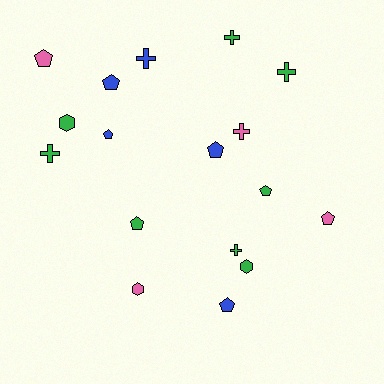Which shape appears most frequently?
Pentagon, with 8 objects.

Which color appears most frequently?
Green, with 8 objects.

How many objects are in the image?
There are 17 objects.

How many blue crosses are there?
There is 1 blue cross.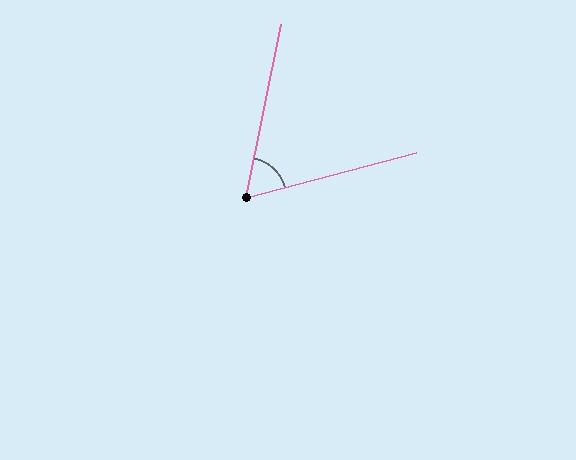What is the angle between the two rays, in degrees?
Approximately 64 degrees.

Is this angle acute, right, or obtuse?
It is acute.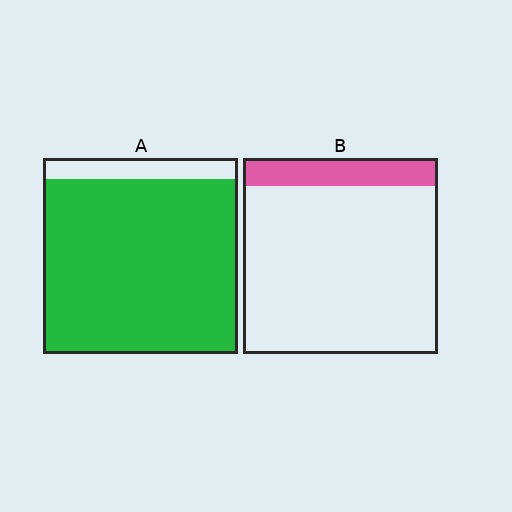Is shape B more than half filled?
No.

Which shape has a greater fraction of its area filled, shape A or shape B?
Shape A.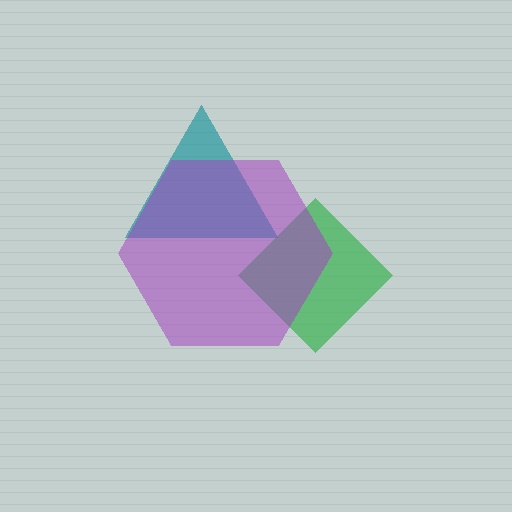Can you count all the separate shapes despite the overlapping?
Yes, there are 3 separate shapes.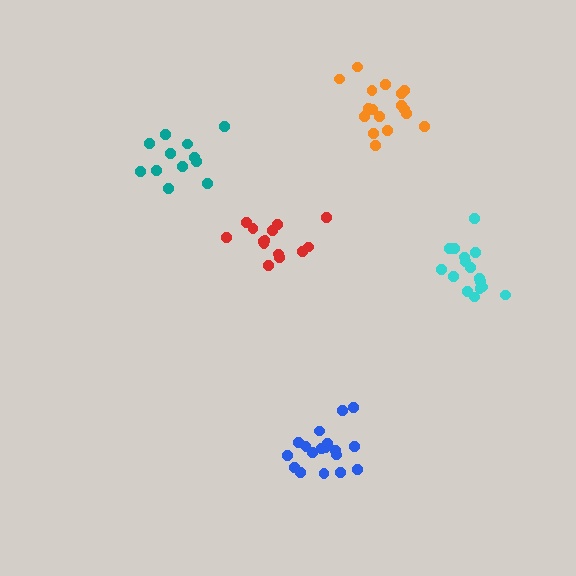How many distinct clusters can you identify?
There are 5 distinct clusters.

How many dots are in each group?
Group 1: 12 dots, Group 2: 16 dots, Group 3: 14 dots, Group 4: 17 dots, Group 5: 18 dots (77 total).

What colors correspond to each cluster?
The clusters are colored: teal, cyan, red, orange, blue.